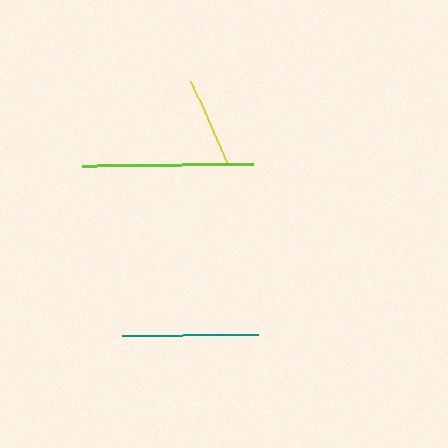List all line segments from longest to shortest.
From longest to shortest: lime, teal, yellow.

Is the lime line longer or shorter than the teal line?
The lime line is longer than the teal line.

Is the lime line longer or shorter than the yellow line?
The lime line is longer than the yellow line.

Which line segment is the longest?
The lime line is the longest at approximately 171 pixels.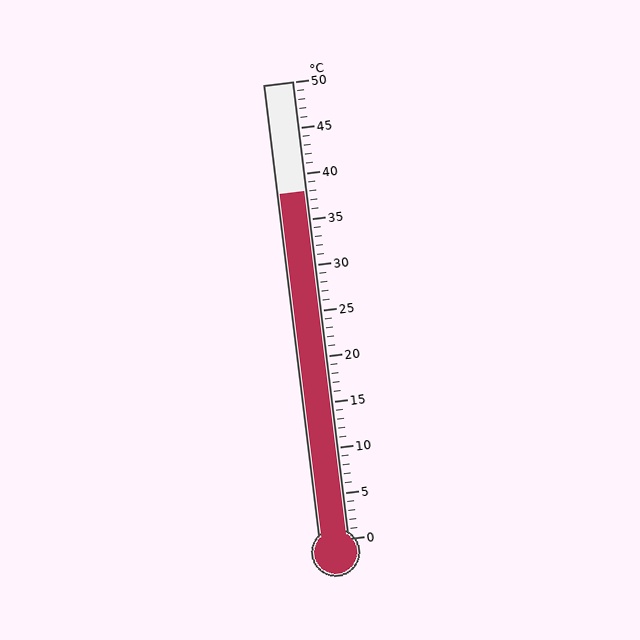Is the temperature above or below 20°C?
The temperature is above 20°C.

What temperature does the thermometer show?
The thermometer shows approximately 38°C.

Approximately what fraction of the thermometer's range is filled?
The thermometer is filled to approximately 75% of its range.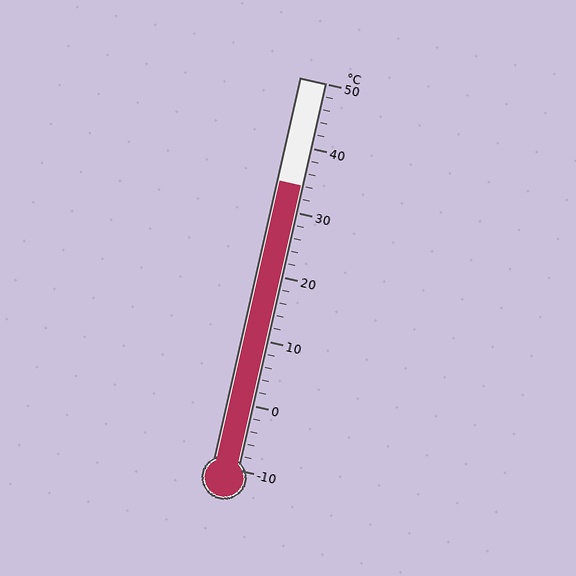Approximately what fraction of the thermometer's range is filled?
The thermometer is filled to approximately 75% of its range.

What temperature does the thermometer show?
The thermometer shows approximately 34°C.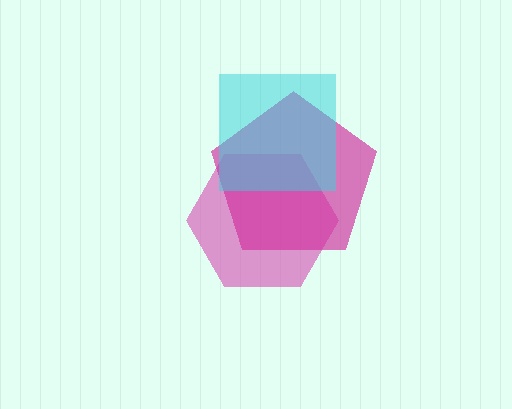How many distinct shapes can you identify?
There are 3 distinct shapes: a pink hexagon, a magenta pentagon, a cyan square.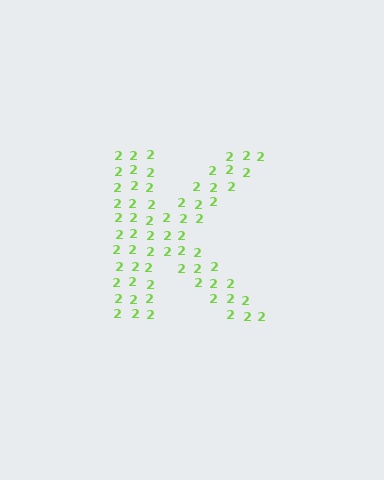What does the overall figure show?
The overall figure shows the letter K.